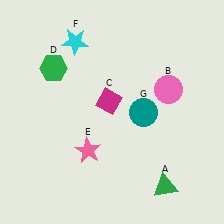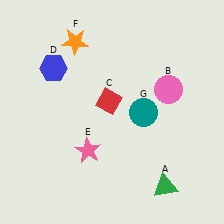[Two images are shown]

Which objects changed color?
C changed from magenta to red. D changed from green to blue. F changed from cyan to orange.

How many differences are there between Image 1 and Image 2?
There are 3 differences between the two images.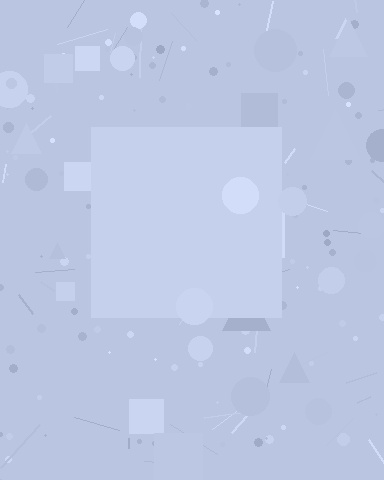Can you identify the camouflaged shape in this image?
The camouflaged shape is a square.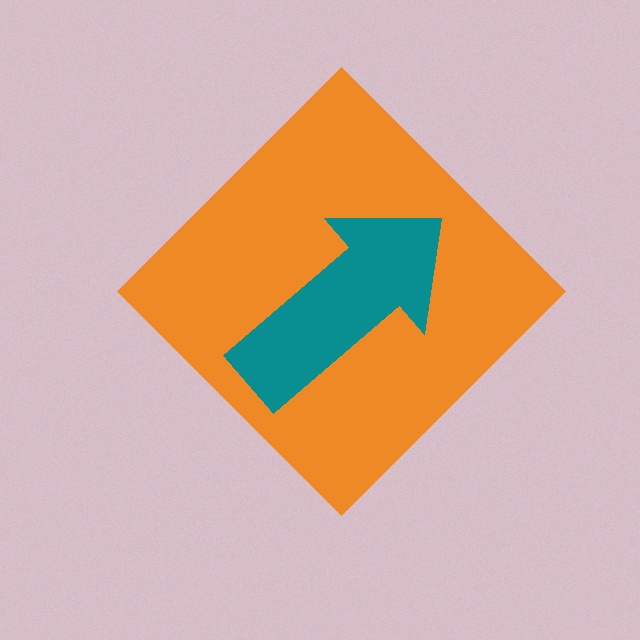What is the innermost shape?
The teal arrow.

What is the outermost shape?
The orange diamond.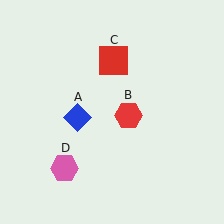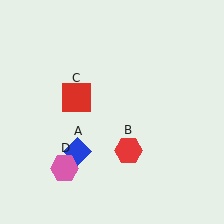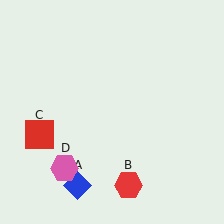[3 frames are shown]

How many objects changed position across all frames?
3 objects changed position: blue diamond (object A), red hexagon (object B), red square (object C).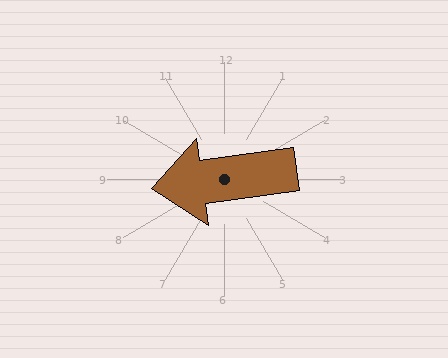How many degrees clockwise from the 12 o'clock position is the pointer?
Approximately 262 degrees.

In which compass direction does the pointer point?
West.